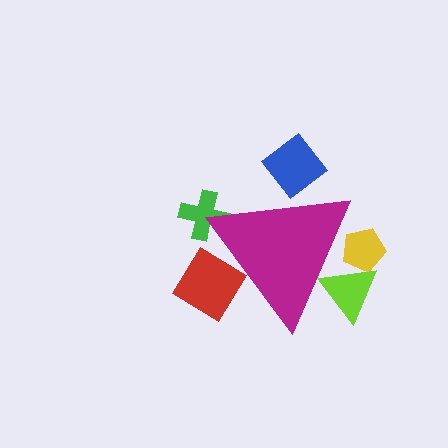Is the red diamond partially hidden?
Yes, the red diamond is partially hidden behind the magenta triangle.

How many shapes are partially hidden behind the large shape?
5 shapes are partially hidden.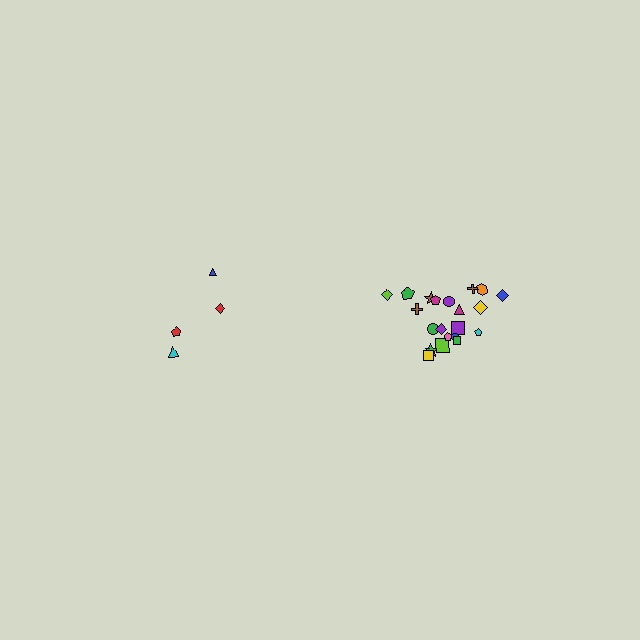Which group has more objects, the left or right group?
The right group.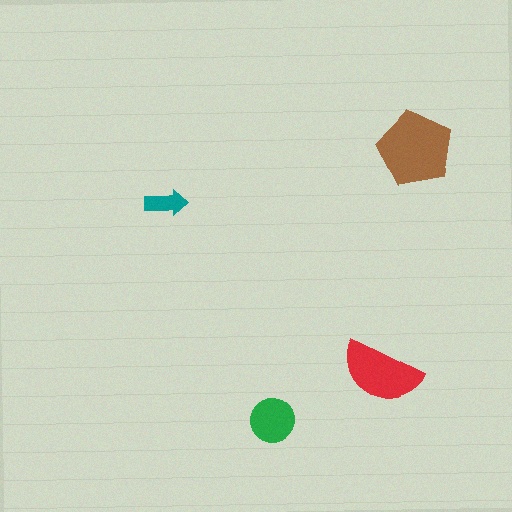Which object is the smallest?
The teal arrow.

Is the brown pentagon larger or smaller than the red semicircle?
Larger.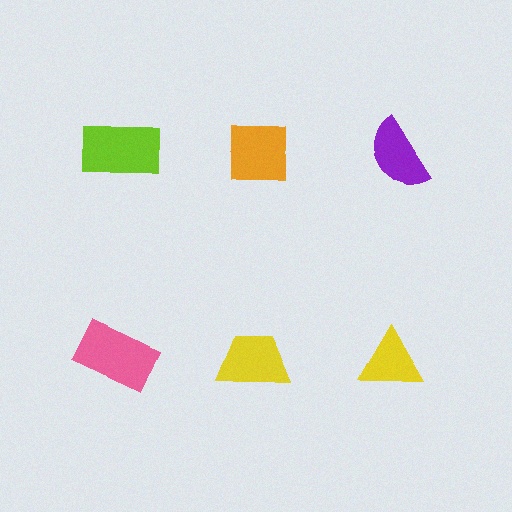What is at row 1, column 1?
A lime rectangle.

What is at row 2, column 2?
A yellow trapezoid.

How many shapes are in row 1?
3 shapes.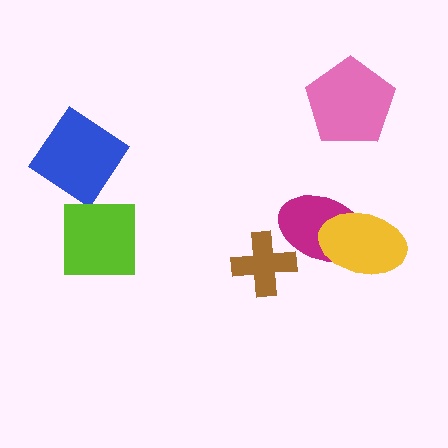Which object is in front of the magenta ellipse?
The yellow ellipse is in front of the magenta ellipse.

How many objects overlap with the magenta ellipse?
2 objects overlap with the magenta ellipse.